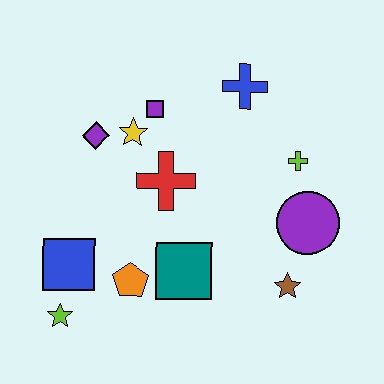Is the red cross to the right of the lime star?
Yes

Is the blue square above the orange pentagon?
Yes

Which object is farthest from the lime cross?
The lime star is farthest from the lime cross.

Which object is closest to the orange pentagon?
The teal square is closest to the orange pentagon.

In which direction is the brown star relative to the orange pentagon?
The brown star is to the right of the orange pentagon.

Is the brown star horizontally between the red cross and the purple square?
No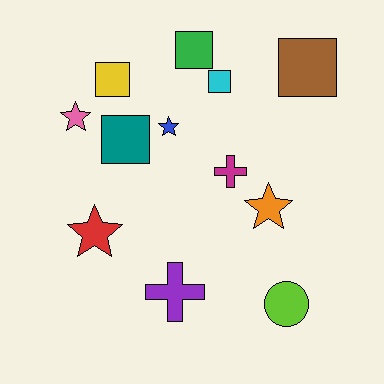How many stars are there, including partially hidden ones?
There are 4 stars.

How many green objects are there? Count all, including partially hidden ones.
There is 1 green object.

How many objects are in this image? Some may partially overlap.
There are 12 objects.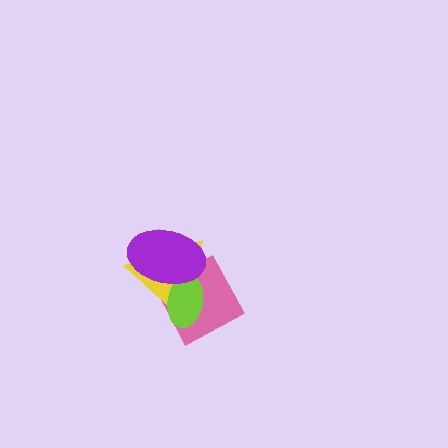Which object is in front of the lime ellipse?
The purple ellipse is in front of the lime ellipse.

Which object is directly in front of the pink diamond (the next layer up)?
The yellow triangle is directly in front of the pink diamond.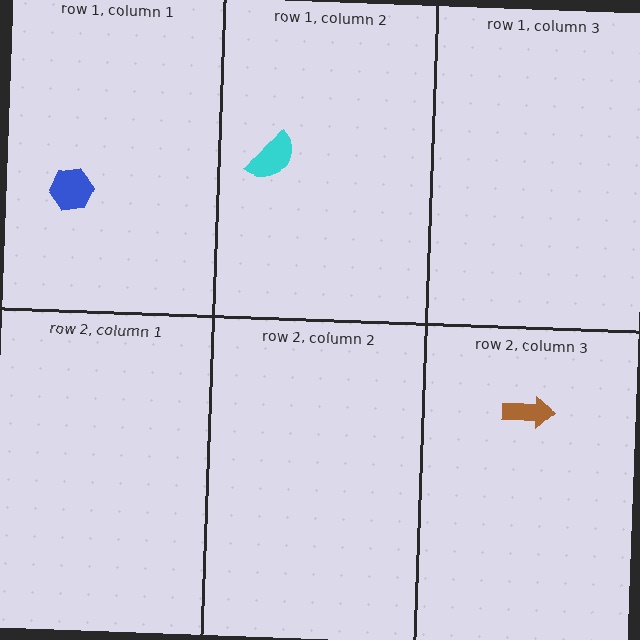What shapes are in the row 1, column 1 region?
The blue hexagon.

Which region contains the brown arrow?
The row 2, column 3 region.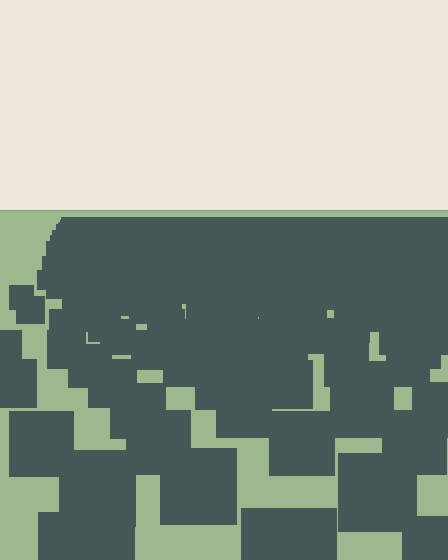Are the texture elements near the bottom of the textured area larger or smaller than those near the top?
Larger. Near the bottom, elements are closer to the viewer and appear at a bigger on-screen size.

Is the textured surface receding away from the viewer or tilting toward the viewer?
The surface is receding away from the viewer. Texture elements get smaller and denser toward the top.